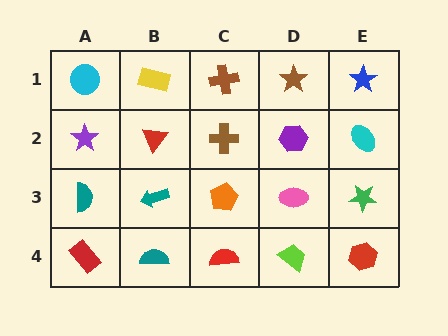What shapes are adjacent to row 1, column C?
A brown cross (row 2, column C), a yellow rectangle (row 1, column B), a brown star (row 1, column D).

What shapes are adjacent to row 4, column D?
A pink ellipse (row 3, column D), a red semicircle (row 4, column C), a red hexagon (row 4, column E).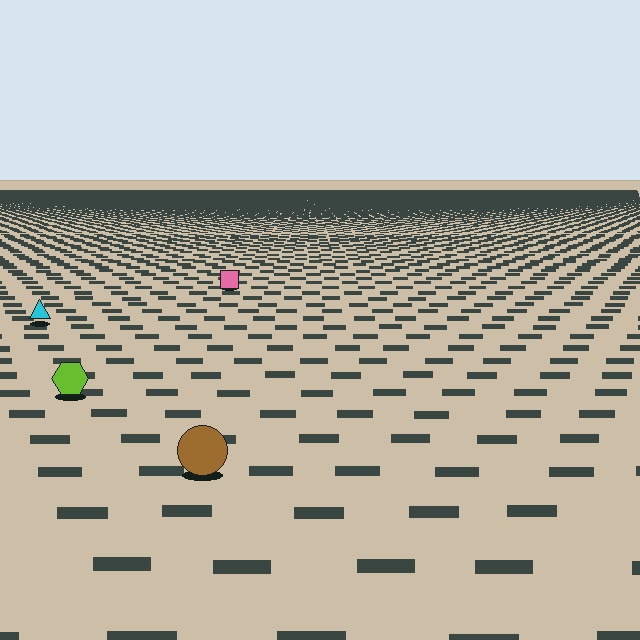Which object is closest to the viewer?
The brown circle is closest. The texture marks near it are larger and more spread out.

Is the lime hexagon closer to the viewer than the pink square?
Yes. The lime hexagon is closer — you can tell from the texture gradient: the ground texture is coarser near it.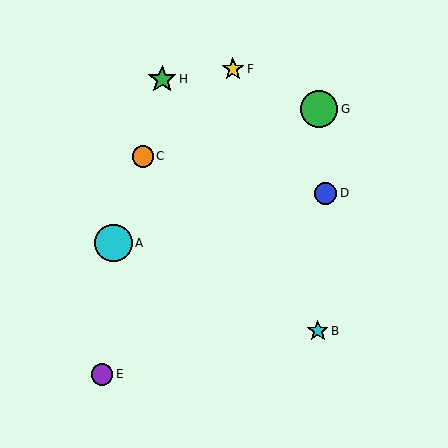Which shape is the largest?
The cyan circle (labeled A) is the largest.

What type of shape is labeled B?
Shape B is a cyan star.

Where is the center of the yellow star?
The center of the yellow star is at (233, 69).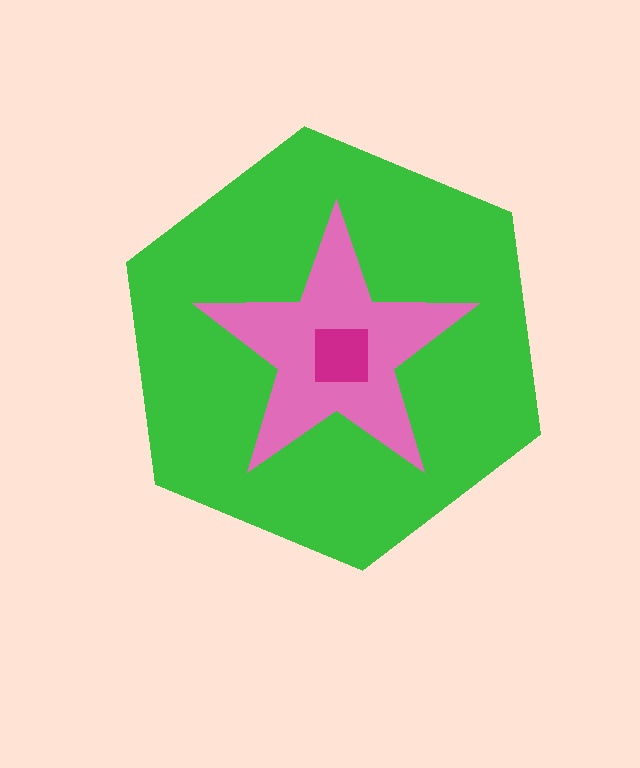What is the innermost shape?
The magenta square.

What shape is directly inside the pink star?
The magenta square.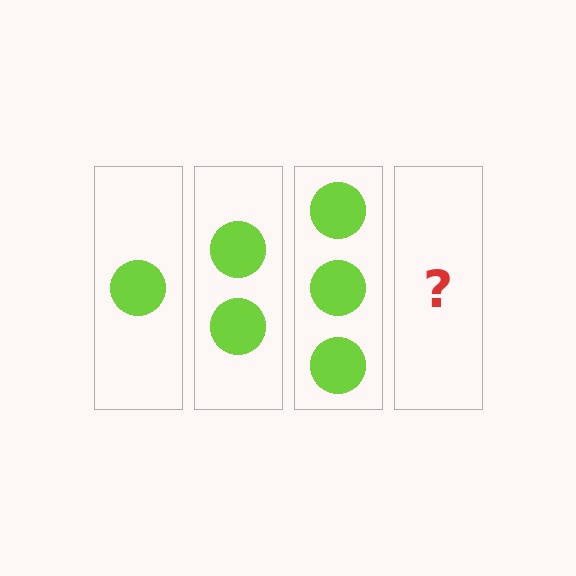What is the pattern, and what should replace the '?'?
The pattern is that each step adds one more circle. The '?' should be 4 circles.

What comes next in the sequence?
The next element should be 4 circles.